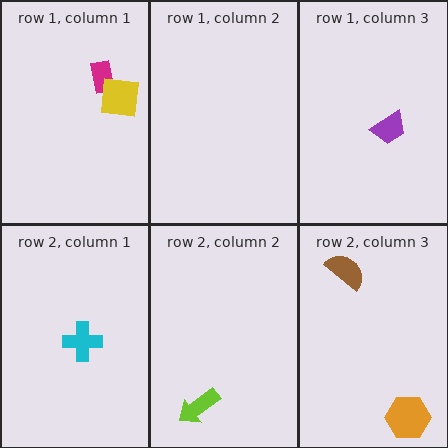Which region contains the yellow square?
The row 1, column 1 region.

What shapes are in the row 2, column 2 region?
The lime arrow.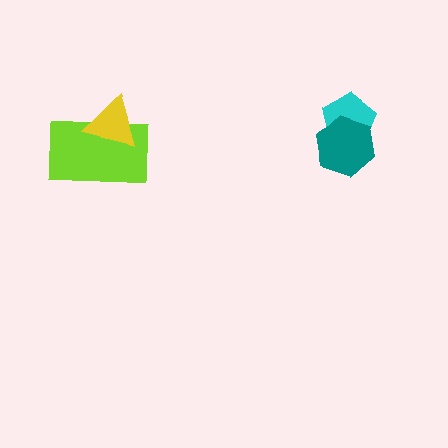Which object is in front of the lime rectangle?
The yellow triangle is in front of the lime rectangle.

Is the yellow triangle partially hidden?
No, no other shape covers it.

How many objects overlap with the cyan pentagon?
1 object overlaps with the cyan pentagon.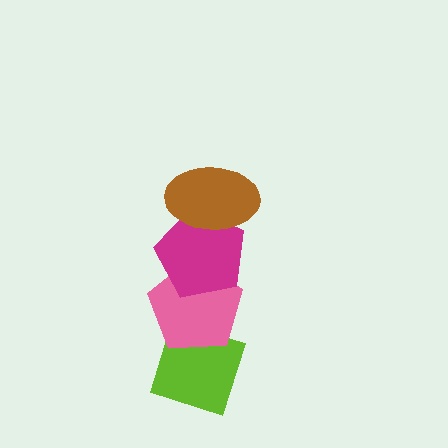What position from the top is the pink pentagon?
The pink pentagon is 3rd from the top.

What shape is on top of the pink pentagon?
The magenta pentagon is on top of the pink pentagon.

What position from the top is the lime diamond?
The lime diamond is 4th from the top.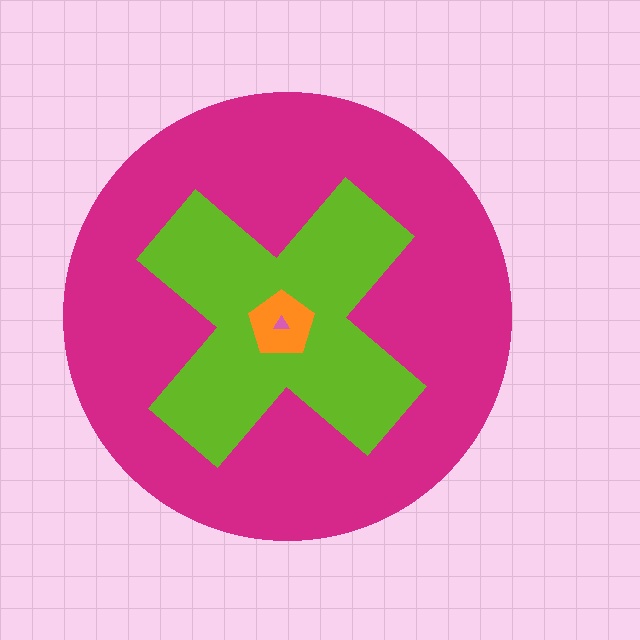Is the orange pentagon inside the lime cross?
Yes.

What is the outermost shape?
The magenta circle.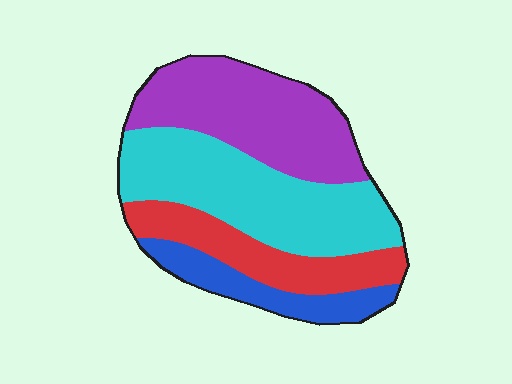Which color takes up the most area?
Cyan, at roughly 35%.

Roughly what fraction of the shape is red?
Red takes up about one fifth (1/5) of the shape.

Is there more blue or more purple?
Purple.